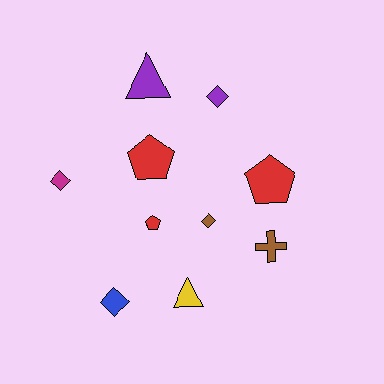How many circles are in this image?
There are no circles.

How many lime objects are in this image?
There are no lime objects.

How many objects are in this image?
There are 10 objects.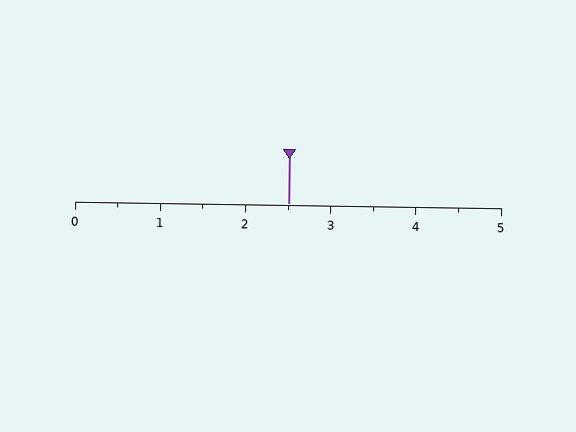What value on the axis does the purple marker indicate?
The marker indicates approximately 2.5.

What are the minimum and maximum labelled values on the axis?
The axis runs from 0 to 5.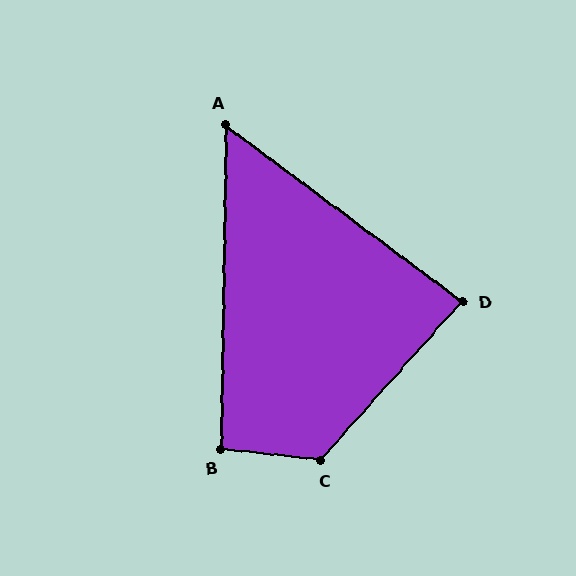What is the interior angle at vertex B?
Approximately 95 degrees (obtuse).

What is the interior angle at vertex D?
Approximately 85 degrees (acute).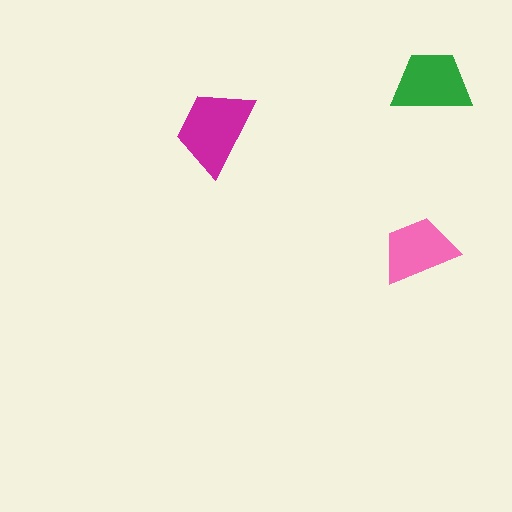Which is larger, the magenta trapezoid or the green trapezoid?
The magenta one.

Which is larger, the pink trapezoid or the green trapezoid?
The green one.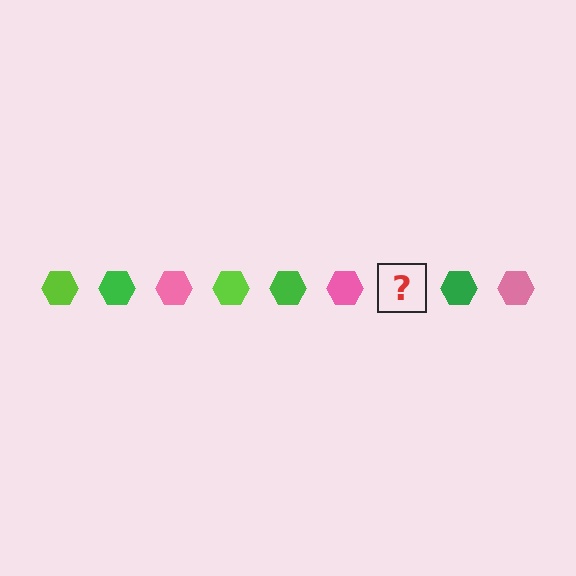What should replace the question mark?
The question mark should be replaced with a lime hexagon.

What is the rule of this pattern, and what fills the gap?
The rule is that the pattern cycles through lime, green, pink hexagons. The gap should be filled with a lime hexagon.